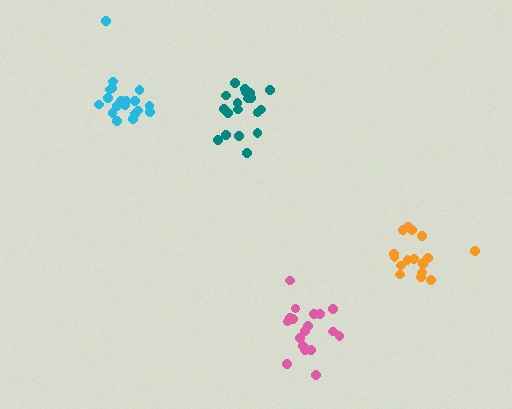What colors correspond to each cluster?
The clusters are colored: orange, teal, pink, cyan.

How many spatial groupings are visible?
There are 4 spatial groupings.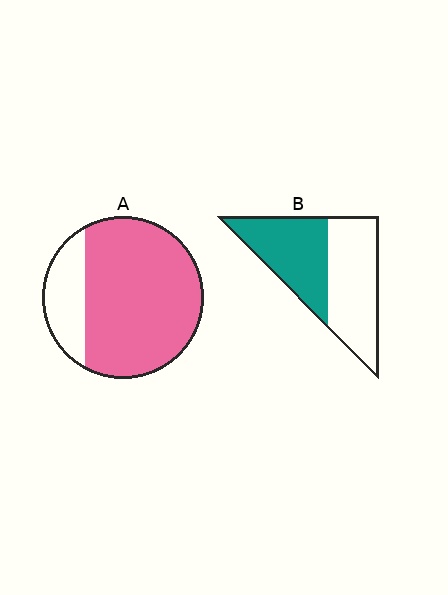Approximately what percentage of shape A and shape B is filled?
A is approximately 80% and B is approximately 45%.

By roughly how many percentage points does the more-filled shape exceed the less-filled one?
By roughly 30 percentage points (A over B).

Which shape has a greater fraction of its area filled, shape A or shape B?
Shape A.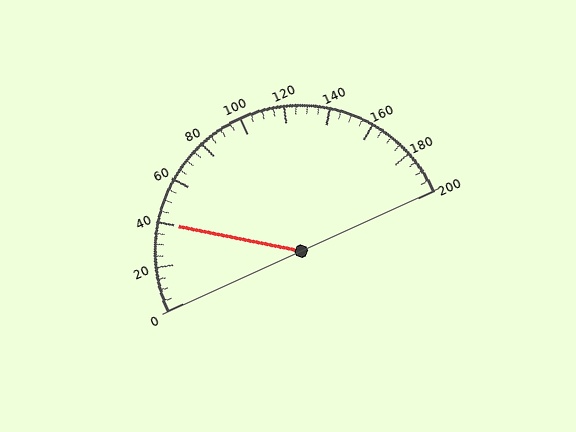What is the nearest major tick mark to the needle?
The nearest major tick mark is 40.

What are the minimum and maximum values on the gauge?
The gauge ranges from 0 to 200.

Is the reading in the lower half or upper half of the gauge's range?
The reading is in the lower half of the range (0 to 200).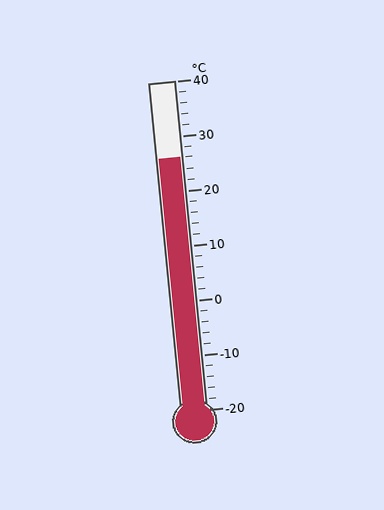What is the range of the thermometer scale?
The thermometer scale ranges from -20°C to 40°C.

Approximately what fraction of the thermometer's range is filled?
The thermometer is filled to approximately 75% of its range.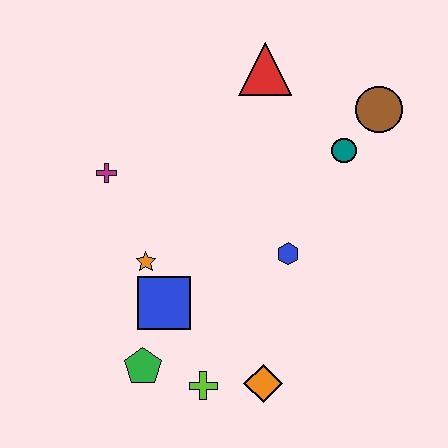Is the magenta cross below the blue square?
No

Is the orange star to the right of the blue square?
No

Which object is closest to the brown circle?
The teal circle is closest to the brown circle.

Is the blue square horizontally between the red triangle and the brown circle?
No